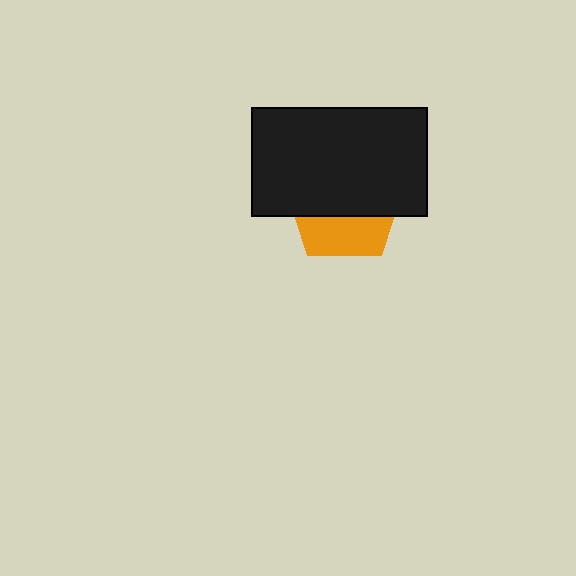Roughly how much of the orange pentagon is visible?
A small part of it is visible (roughly 35%).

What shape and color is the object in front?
The object in front is a black rectangle.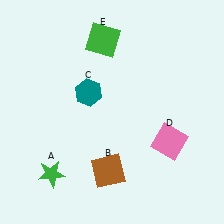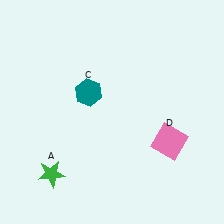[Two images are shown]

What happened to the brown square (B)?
The brown square (B) was removed in Image 2. It was in the bottom-left area of Image 1.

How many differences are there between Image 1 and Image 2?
There are 2 differences between the two images.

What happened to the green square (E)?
The green square (E) was removed in Image 2. It was in the top-left area of Image 1.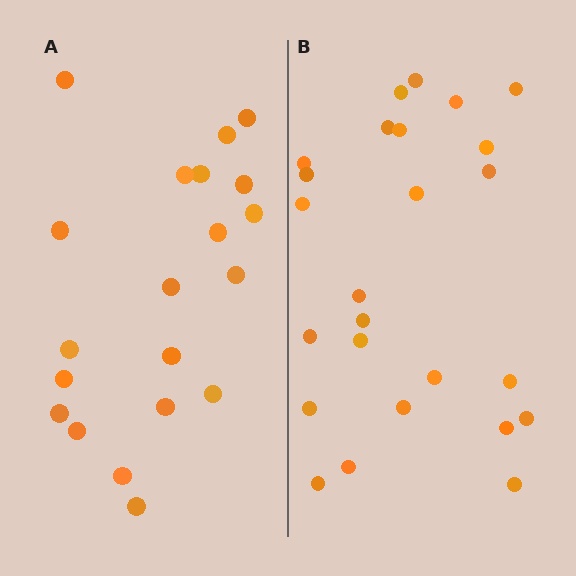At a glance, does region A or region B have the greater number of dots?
Region B (the right region) has more dots.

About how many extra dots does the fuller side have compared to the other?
Region B has about 5 more dots than region A.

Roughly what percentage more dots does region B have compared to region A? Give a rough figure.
About 25% more.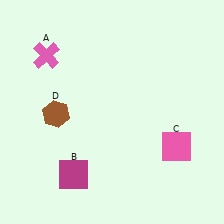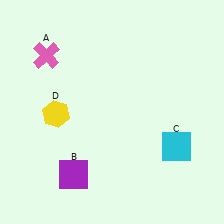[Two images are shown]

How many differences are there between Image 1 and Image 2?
There are 3 differences between the two images.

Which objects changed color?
B changed from magenta to purple. C changed from pink to cyan. D changed from brown to yellow.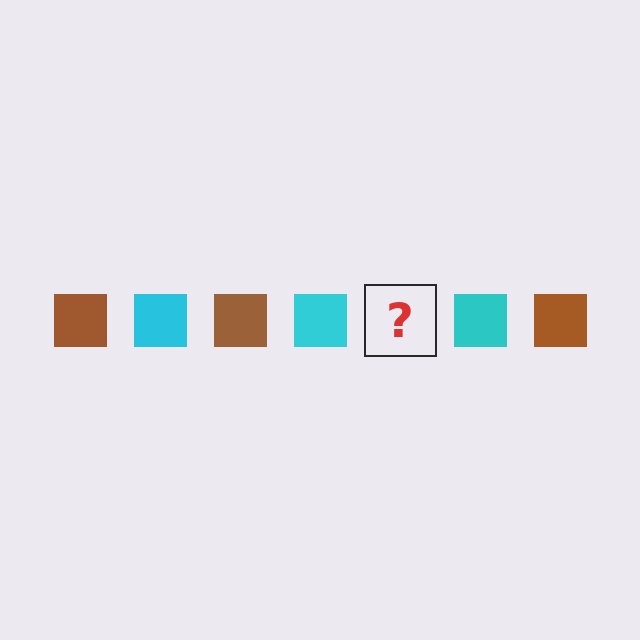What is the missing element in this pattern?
The missing element is a brown square.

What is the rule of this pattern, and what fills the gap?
The rule is that the pattern cycles through brown, cyan squares. The gap should be filled with a brown square.